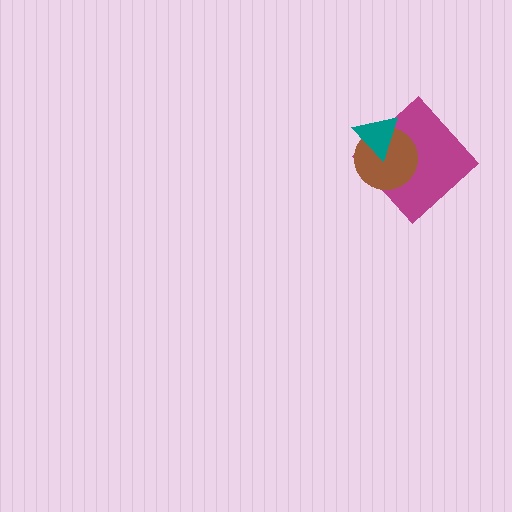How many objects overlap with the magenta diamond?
2 objects overlap with the magenta diamond.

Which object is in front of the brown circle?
The teal triangle is in front of the brown circle.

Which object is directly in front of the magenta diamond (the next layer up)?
The brown circle is directly in front of the magenta diamond.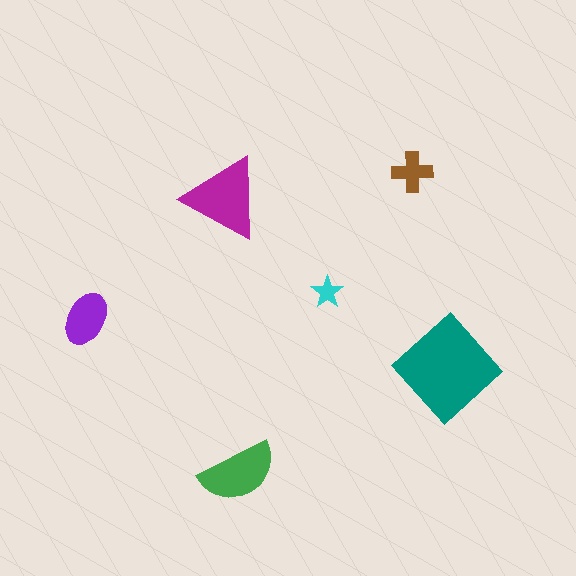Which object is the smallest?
The cyan star.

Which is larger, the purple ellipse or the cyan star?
The purple ellipse.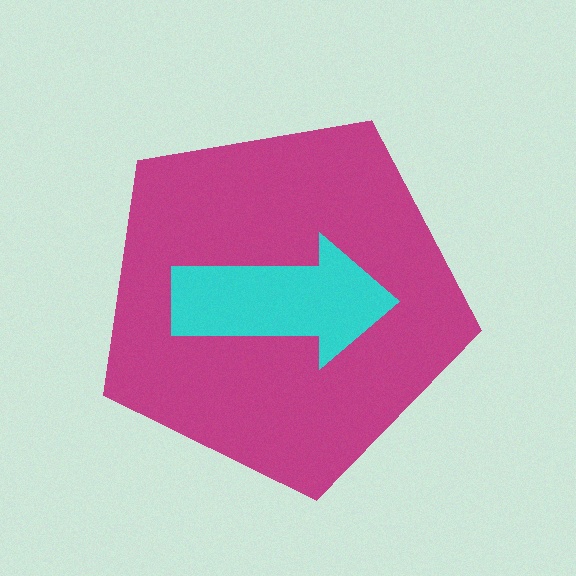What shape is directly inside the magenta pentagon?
The cyan arrow.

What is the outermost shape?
The magenta pentagon.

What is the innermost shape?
The cyan arrow.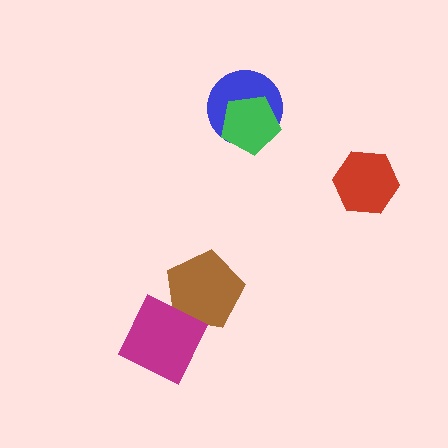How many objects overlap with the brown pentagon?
1 object overlaps with the brown pentagon.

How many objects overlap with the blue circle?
1 object overlaps with the blue circle.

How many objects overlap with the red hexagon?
0 objects overlap with the red hexagon.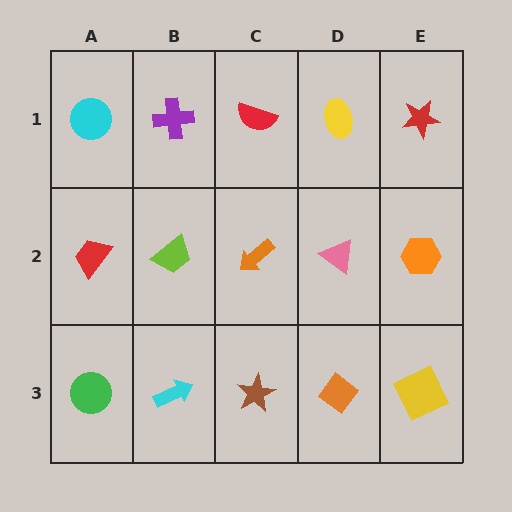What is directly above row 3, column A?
A red trapezoid.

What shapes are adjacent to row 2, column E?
A red star (row 1, column E), a yellow square (row 3, column E), a pink triangle (row 2, column D).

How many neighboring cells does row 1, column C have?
3.